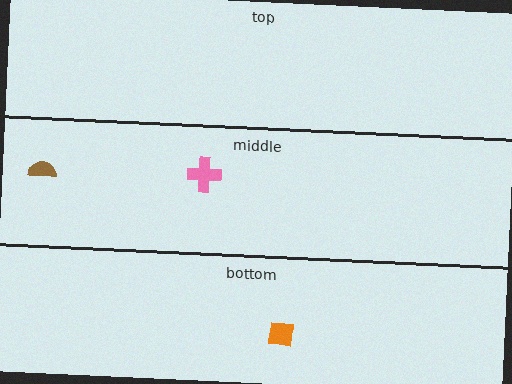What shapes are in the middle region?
The pink cross, the brown semicircle.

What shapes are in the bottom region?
The orange square.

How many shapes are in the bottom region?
1.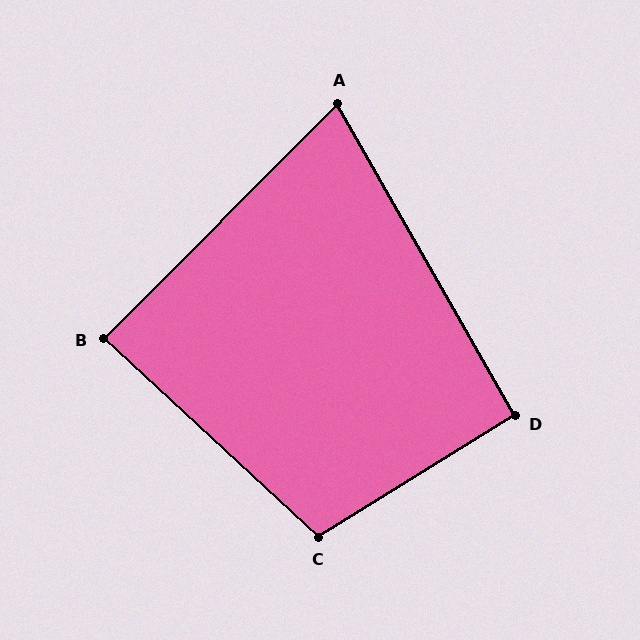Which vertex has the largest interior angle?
C, at approximately 105 degrees.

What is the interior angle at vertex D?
Approximately 92 degrees (approximately right).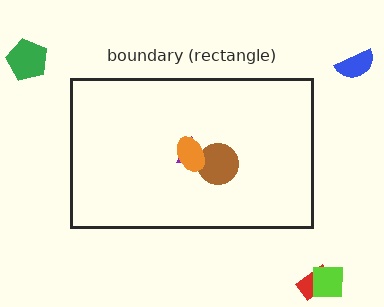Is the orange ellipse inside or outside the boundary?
Inside.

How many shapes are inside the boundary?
3 inside, 4 outside.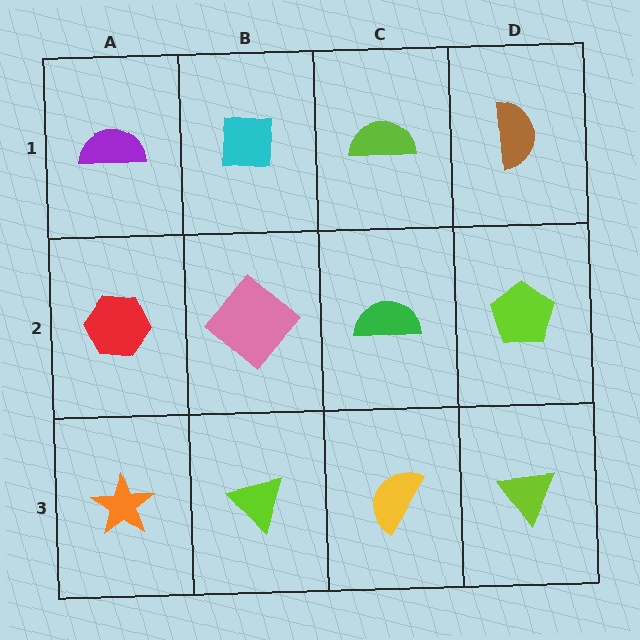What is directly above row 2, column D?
A brown semicircle.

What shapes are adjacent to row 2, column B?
A cyan square (row 1, column B), a lime triangle (row 3, column B), a red hexagon (row 2, column A), a green semicircle (row 2, column C).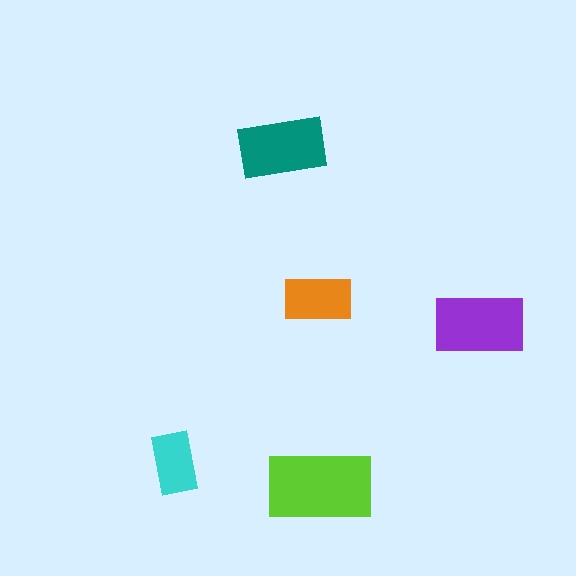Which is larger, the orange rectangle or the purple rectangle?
The purple one.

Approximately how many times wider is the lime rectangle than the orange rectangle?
About 1.5 times wider.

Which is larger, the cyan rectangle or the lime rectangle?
The lime one.